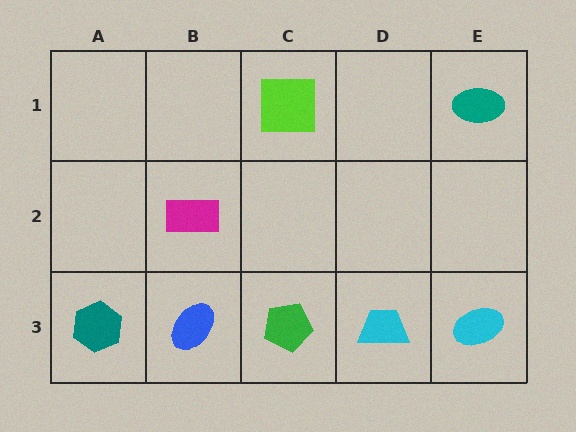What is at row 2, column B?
A magenta rectangle.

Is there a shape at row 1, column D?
No, that cell is empty.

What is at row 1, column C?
A lime square.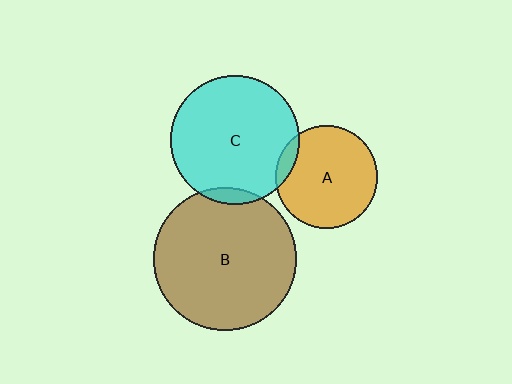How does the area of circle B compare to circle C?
Approximately 1.2 times.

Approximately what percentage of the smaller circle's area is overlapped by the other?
Approximately 5%.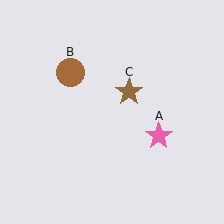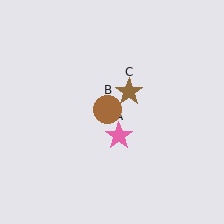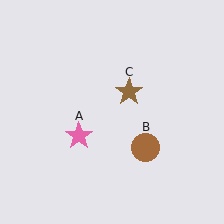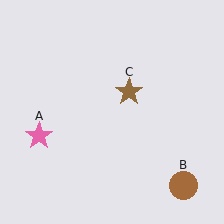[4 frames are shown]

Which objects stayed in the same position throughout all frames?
Brown star (object C) remained stationary.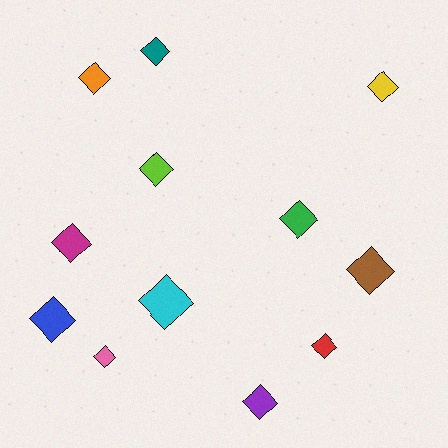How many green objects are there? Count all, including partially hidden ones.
There is 1 green object.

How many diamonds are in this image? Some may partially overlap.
There are 12 diamonds.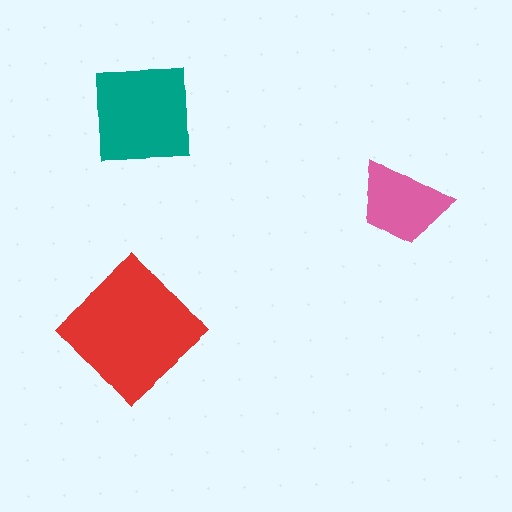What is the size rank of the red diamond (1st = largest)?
1st.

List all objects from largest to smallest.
The red diamond, the teal square, the pink trapezoid.